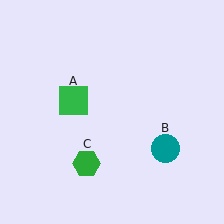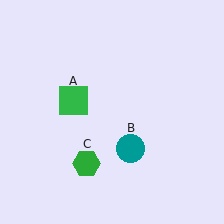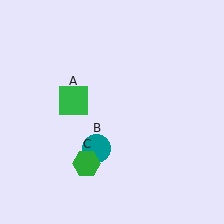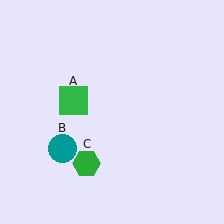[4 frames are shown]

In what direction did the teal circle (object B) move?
The teal circle (object B) moved left.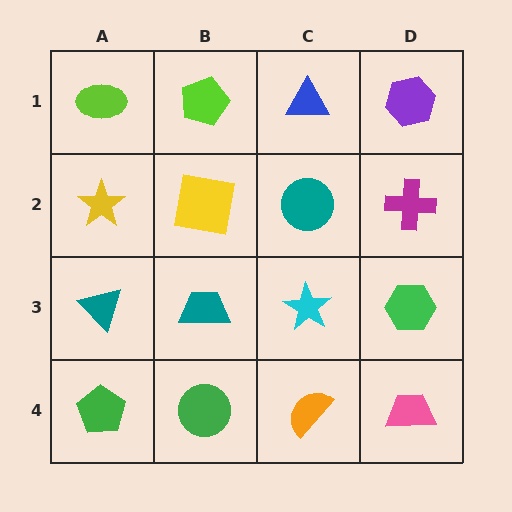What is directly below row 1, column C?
A teal circle.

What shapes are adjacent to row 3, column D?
A magenta cross (row 2, column D), a pink trapezoid (row 4, column D), a cyan star (row 3, column C).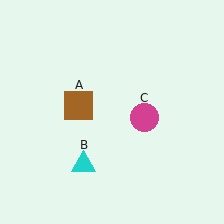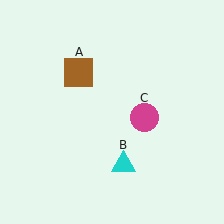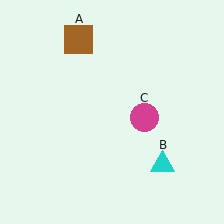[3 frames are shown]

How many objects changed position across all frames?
2 objects changed position: brown square (object A), cyan triangle (object B).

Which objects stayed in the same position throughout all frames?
Magenta circle (object C) remained stationary.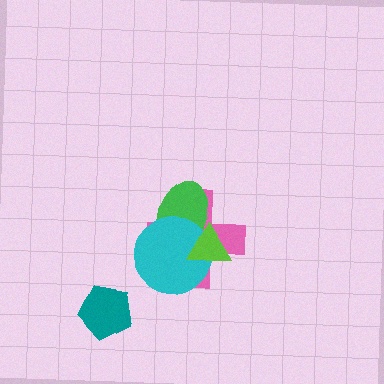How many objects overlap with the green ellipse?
3 objects overlap with the green ellipse.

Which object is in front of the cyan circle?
The lime triangle is in front of the cyan circle.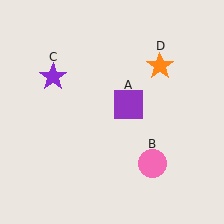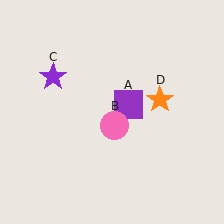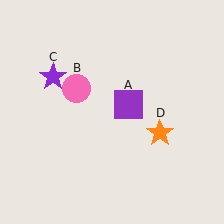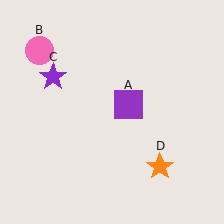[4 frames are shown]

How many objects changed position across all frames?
2 objects changed position: pink circle (object B), orange star (object D).